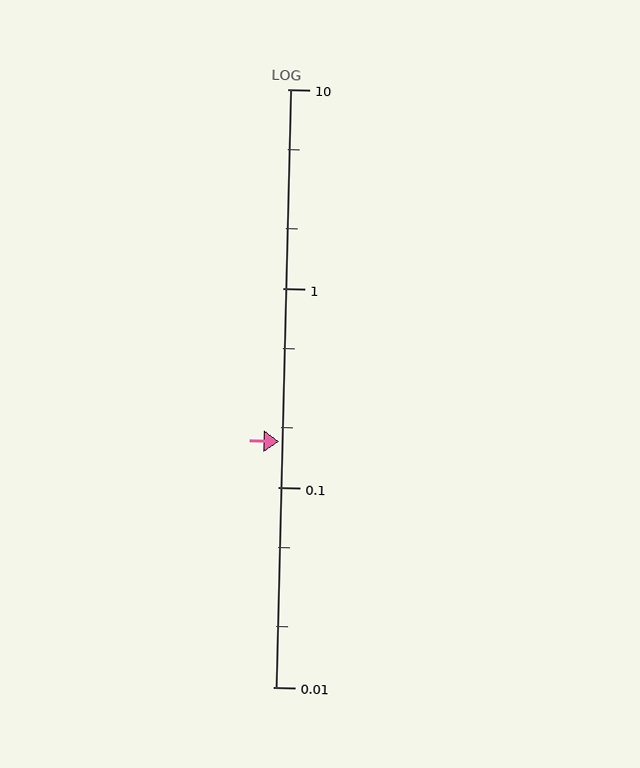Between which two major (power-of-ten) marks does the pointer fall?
The pointer is between 0.1 and 1.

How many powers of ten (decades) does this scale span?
The scale spans 3 decades, from 0.01 to 10.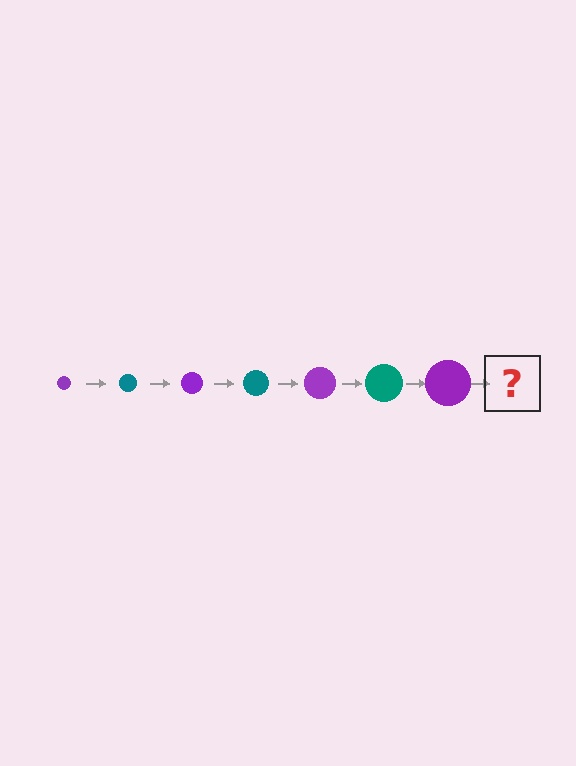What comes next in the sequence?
The next element should be a teal circle, larger than the previous one.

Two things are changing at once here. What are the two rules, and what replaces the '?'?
The two rules are that the circle grows larger each step and the color cycles through purple and teal. The '?' should be a teal circle, larger than the previous one.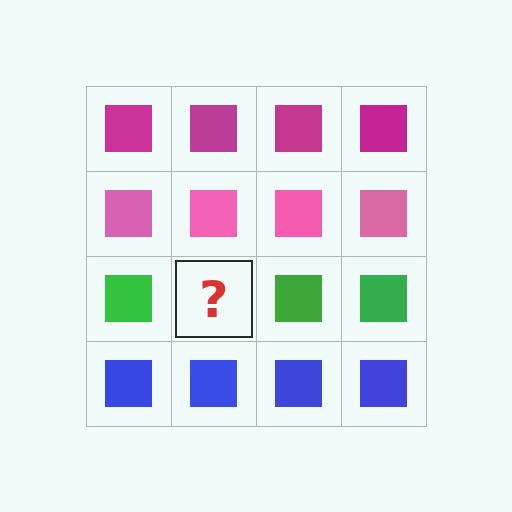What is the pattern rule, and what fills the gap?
The rule is that each row has a consistent color. The gap should be filled with a green square.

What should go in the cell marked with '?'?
The missing cell should contain a green square.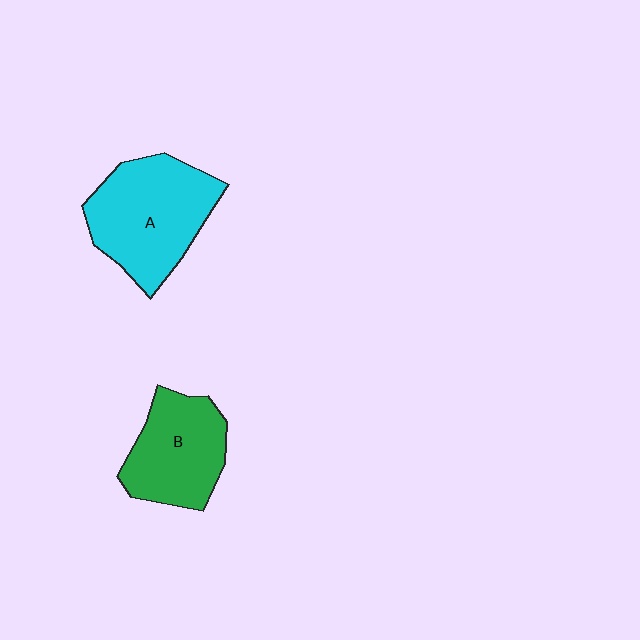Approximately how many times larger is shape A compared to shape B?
Approximately 1.3 times.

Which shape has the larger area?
Shape A (cyan).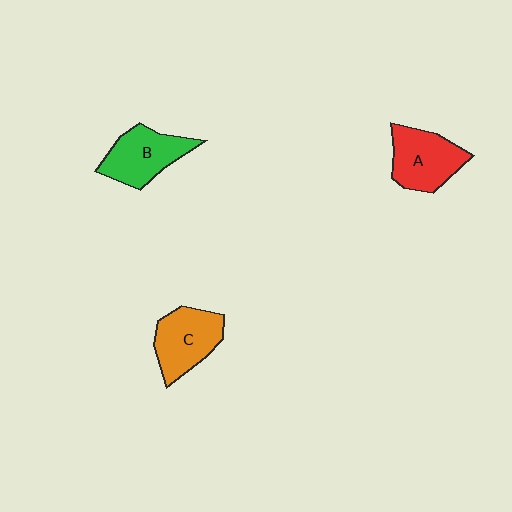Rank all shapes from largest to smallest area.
From largest to smallest: A (red), C (orange), B (green).